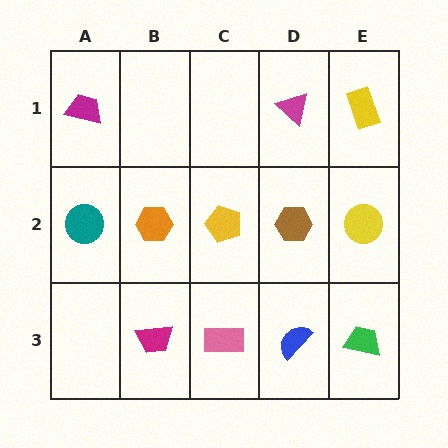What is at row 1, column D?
A magenta triangle.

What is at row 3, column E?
A green trapezoid.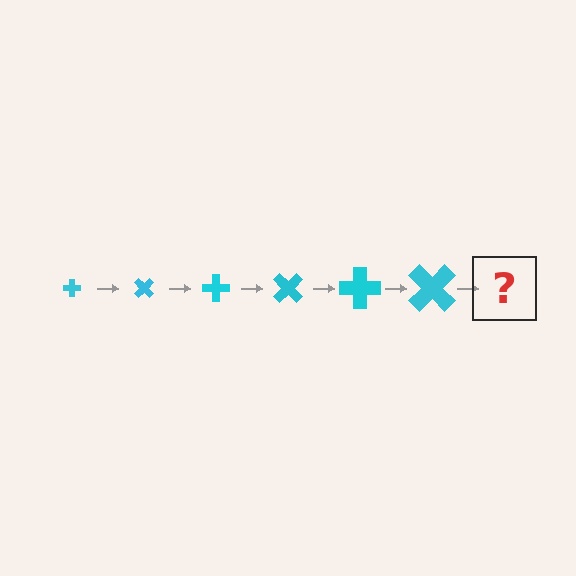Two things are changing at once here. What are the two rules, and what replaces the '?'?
The two rules are that the cross grows larger each step and it rotates 45 degrees each step. The '?' should be a cross, larger than the previous one and rotated 270 degrees from the start.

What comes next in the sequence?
The next element should be a cross, larger than the previous one and rotated 270 degrees from the start.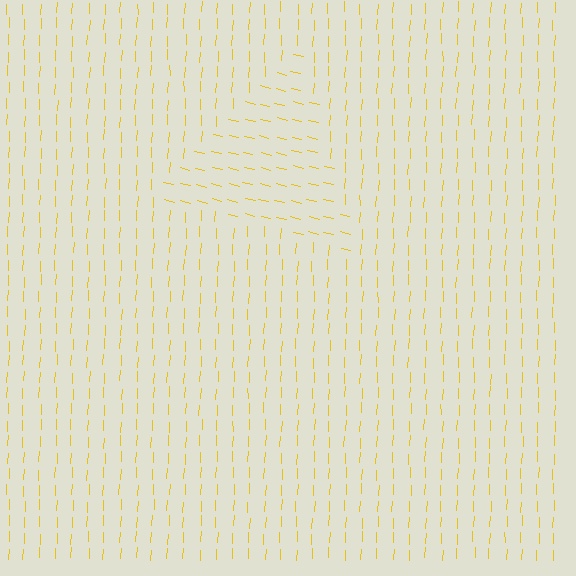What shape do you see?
I see a triangle.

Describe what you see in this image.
The image is filled with small yellow line segments. A triangle region in the image has lines oriented differently from the surrounding lines, creating a visible texture boundary.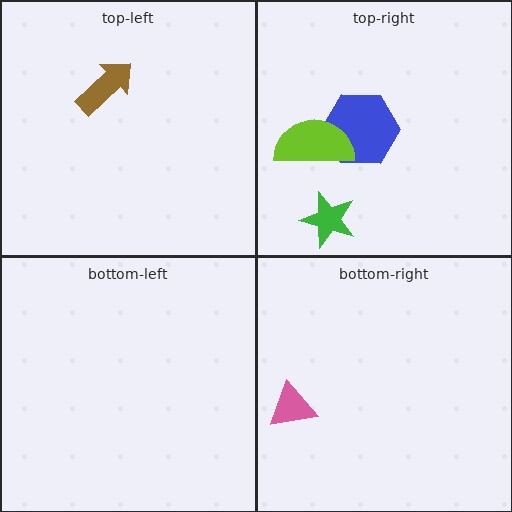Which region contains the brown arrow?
The top-left region.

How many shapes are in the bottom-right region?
1.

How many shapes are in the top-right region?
3.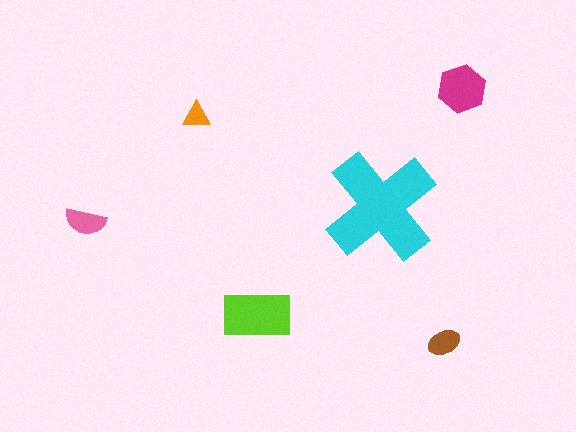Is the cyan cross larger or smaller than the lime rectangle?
Larger.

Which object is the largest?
The cyan cross.